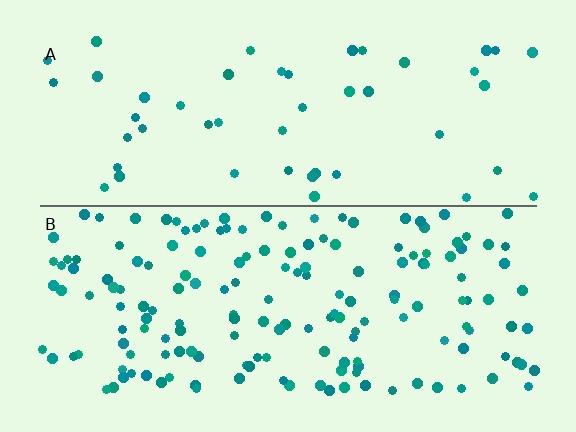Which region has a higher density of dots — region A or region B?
B (the bottom).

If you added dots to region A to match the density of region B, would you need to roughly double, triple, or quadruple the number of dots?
Approximately triple.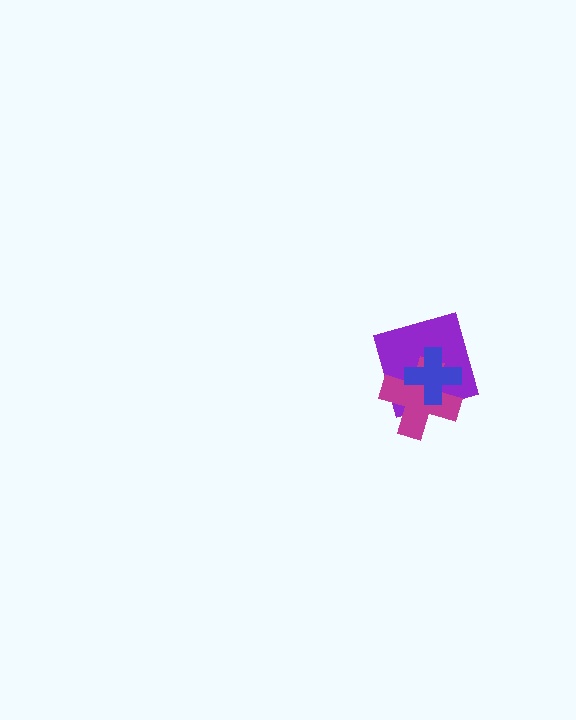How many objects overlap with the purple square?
2 objects overlap with the purple square.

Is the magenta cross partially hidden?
Yes, it is partially covered by another shape.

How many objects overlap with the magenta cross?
2 objects overlap with the magenta cross.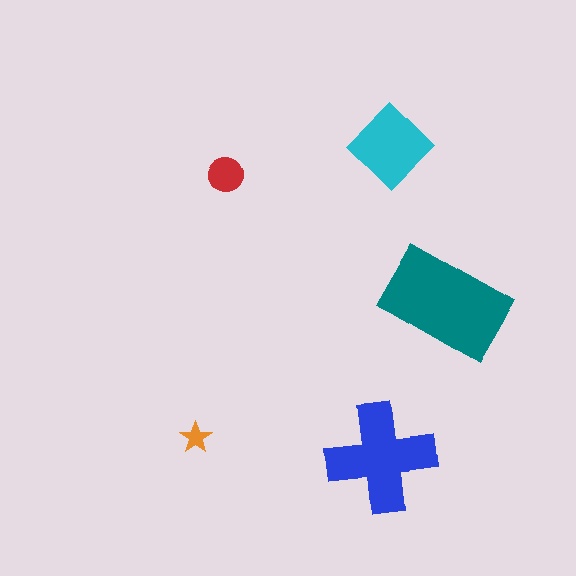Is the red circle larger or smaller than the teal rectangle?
Smaller.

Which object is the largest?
The teal rectangle.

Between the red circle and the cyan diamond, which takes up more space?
The cyan diamond.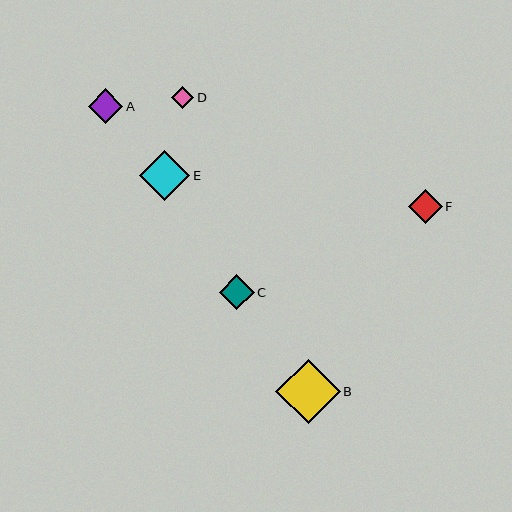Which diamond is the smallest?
Diamond D is the smallest with a size of approximately 22 pixels.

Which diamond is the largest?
Diamond B is the largest with a size of approximately 65 pixels.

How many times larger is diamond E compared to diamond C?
Diamond E is approximately 1.4 times the size of diamond C.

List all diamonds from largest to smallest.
From largest to smallest: B, E, C, A, F, D.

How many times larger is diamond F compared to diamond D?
Diamond F is approximately 1.6 times the size of diamond D.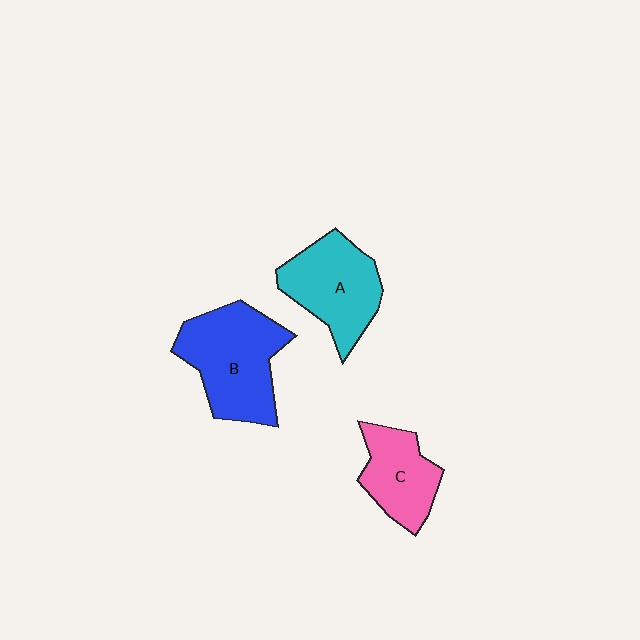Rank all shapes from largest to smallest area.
From largest to smallest: B (blue), A (cyan), C (pink).